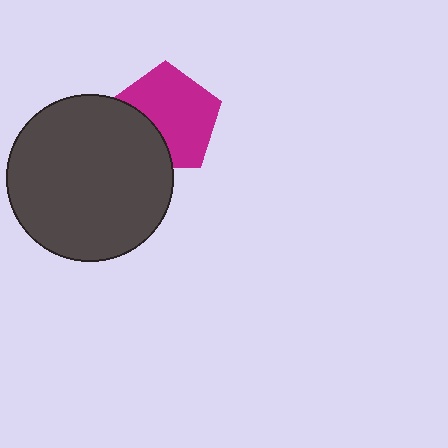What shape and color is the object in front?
The object in front is a dark gray circle.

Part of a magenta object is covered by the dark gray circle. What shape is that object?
It is a pentagon.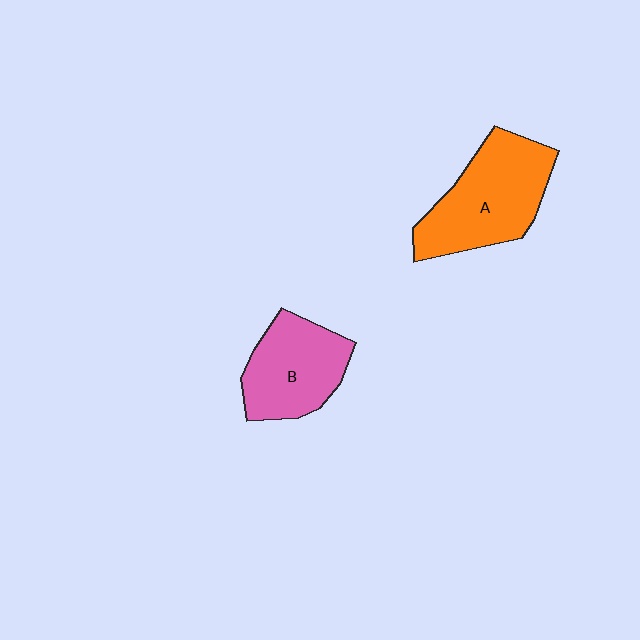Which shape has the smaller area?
Shape B (pink).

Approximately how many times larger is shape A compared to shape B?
Approximately 1.3 times.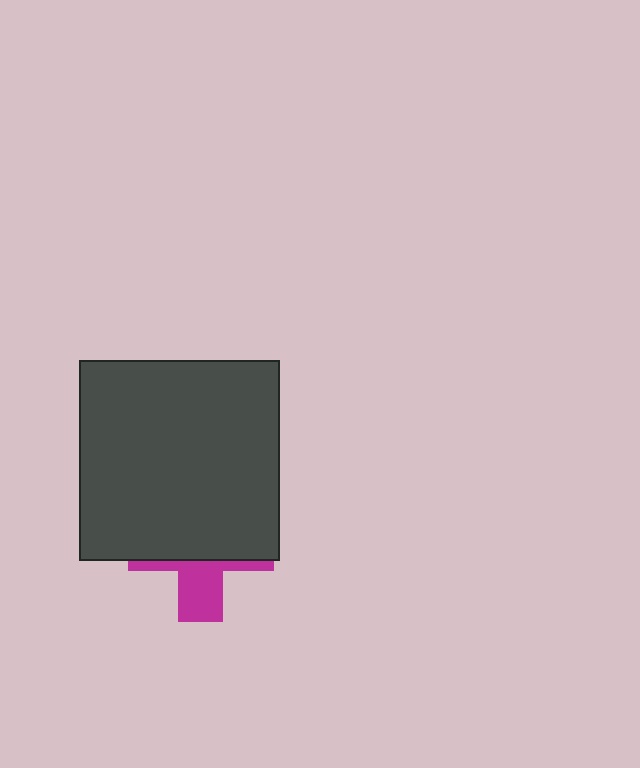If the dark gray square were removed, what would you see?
You would see the complete magenta cross.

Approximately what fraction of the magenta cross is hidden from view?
Roughly 67% of the magenta cross is hidden behind the dark gray square.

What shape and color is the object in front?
The object in front is a dark gray square.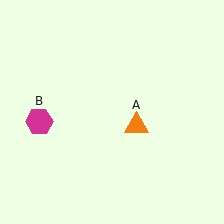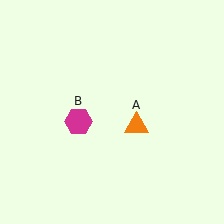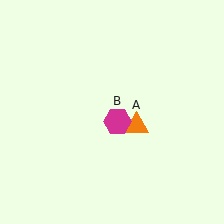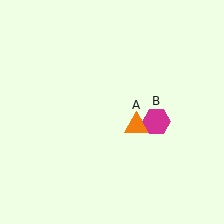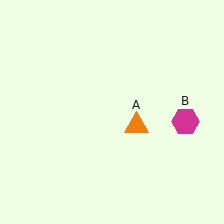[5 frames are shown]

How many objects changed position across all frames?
1 object changed position: magenta hexagon (object B).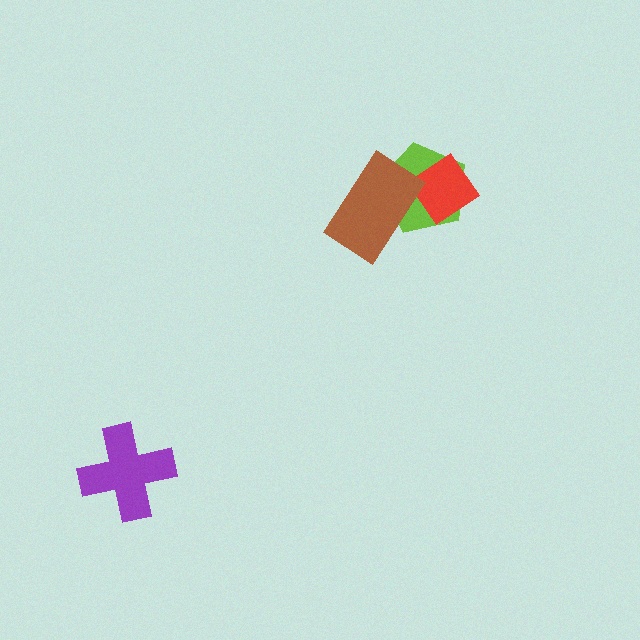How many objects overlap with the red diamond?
2 objects overlap with the red diamond.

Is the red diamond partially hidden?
Yes, it is partially covered by another shape.